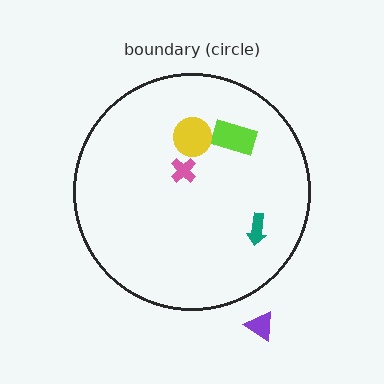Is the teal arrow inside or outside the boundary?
Inside.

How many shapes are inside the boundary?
4 inside, 1 outside.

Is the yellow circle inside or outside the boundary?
Inside.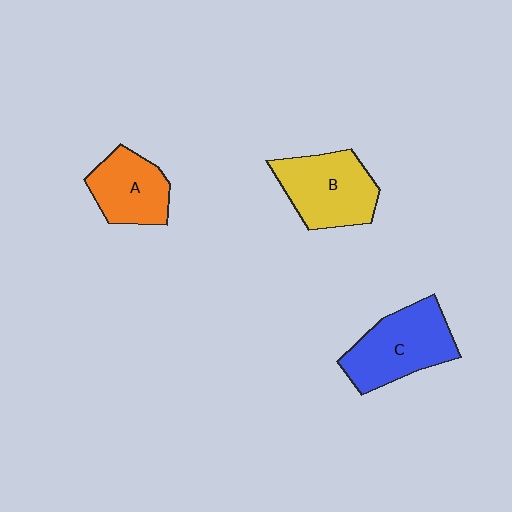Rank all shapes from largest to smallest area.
From largest to smallest: C (blue), B (yellow), A (orange).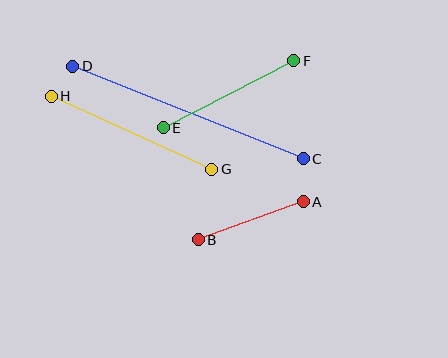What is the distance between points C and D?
The distance is approximately 249 pixels.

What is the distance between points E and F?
The distance is approximately 147 pixels.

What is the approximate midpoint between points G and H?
The midpoint is at approximately (132, 133) pixels.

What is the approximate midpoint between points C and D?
The midpoint is at approximately (188, 112) pixels.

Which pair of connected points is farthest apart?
Points C and D are farthest apart.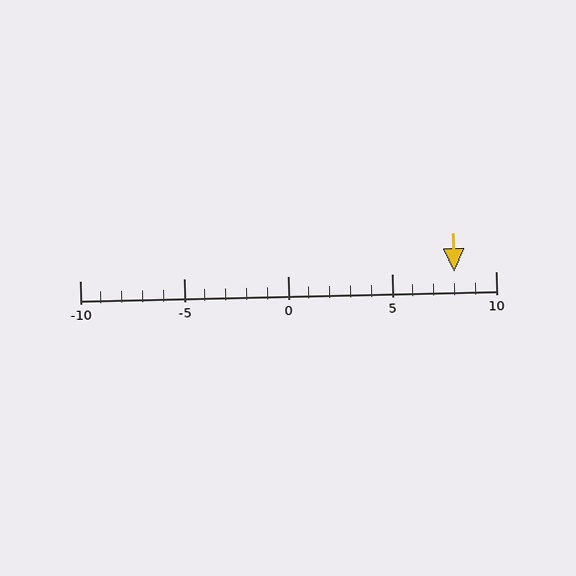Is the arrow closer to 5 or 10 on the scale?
The arrow is closer to 10.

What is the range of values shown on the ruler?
The ruler shows values from -10 to 10.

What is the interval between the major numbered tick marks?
The major tick marks are spaced 5 units apart.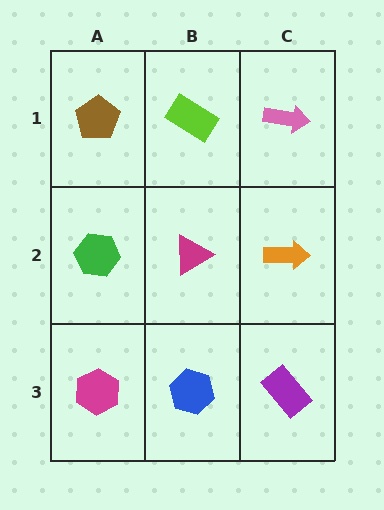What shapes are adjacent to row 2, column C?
A pink arrow (row 1, column C), a purple rectangle (row 3, column C), a magenta triangle (row 2, column B).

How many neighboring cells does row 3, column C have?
2.